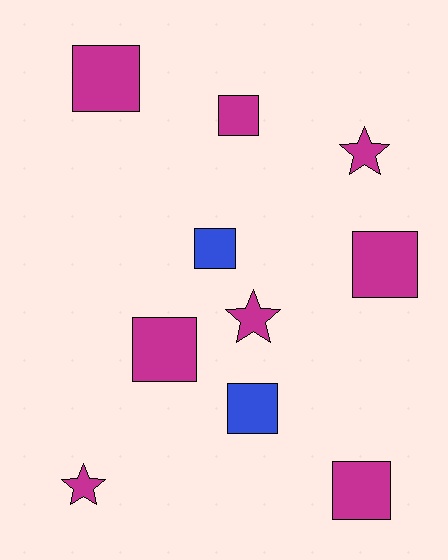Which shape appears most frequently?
Square, with 7 objects.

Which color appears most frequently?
Magenta, with 8 objects.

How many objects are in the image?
There are 10 objects.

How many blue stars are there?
There are no blue stars.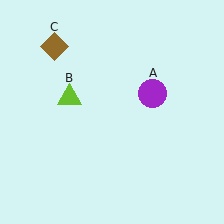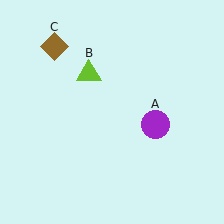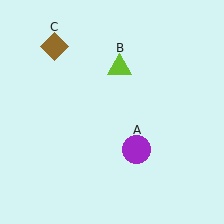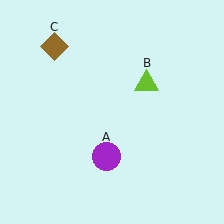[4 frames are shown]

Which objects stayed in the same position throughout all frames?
Brown diamond (object C) remained stationary.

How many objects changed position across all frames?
2 objects changed position: purple circle (object A), lime triangle (object B).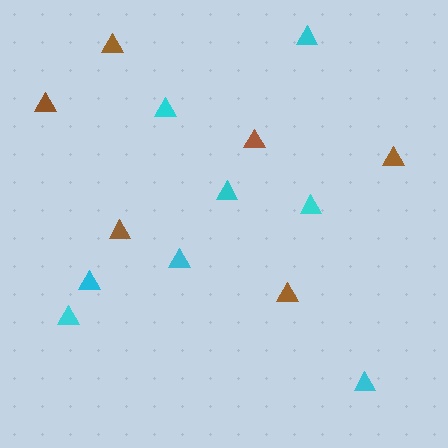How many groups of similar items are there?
There are 2 groups: one group of brown triangles (6) and one group of cyan triangles (8).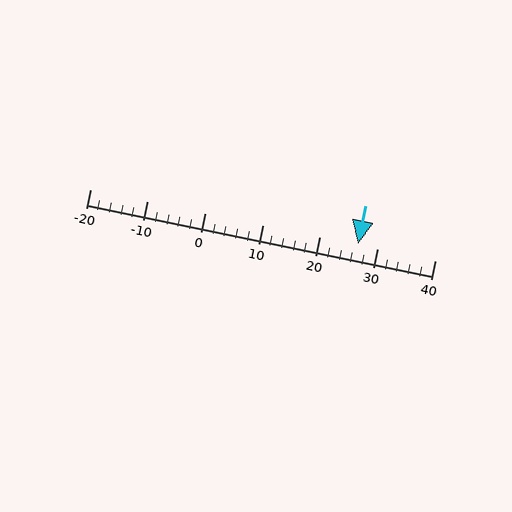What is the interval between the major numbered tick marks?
The major tick marks are spaced 10 units apart.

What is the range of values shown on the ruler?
The ruler shows values from -20 to 40.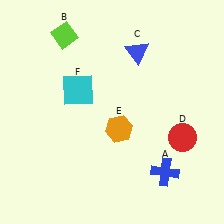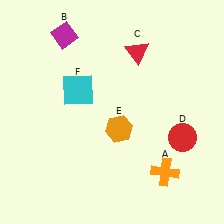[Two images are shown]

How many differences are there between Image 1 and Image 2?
There are 3 differences between the two images.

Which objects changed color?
A changed from blue to orange. B changed from lime to magenta. C changed from blue to red.